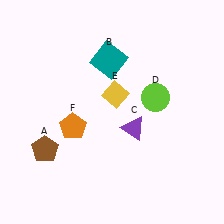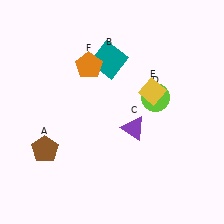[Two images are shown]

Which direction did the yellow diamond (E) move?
The yellow diamond (E) moved right.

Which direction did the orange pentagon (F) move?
The orange pentagon (F) moved up.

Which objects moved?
The objects that moved are: the yellow diamond (E), the orange pentagon (F).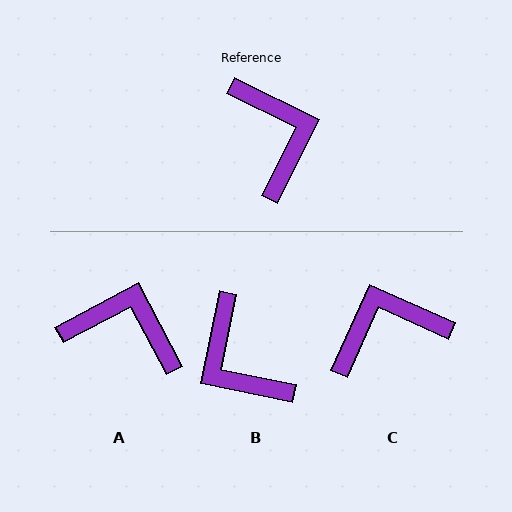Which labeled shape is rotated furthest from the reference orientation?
B, about 165 degrees away.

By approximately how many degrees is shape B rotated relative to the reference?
Approximately 165 degrees clockwise.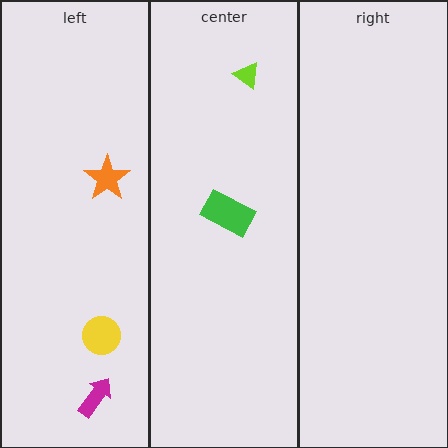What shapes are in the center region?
The green rectangle, the lime triangle.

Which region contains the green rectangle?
The center region.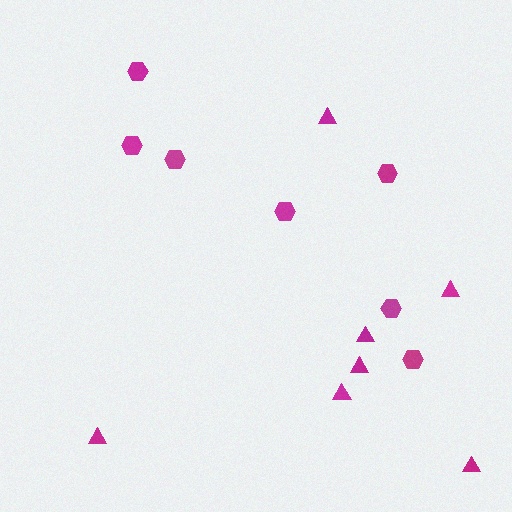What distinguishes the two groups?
There are 2 groups: one group of hexagons (7) and one group of triangles (7).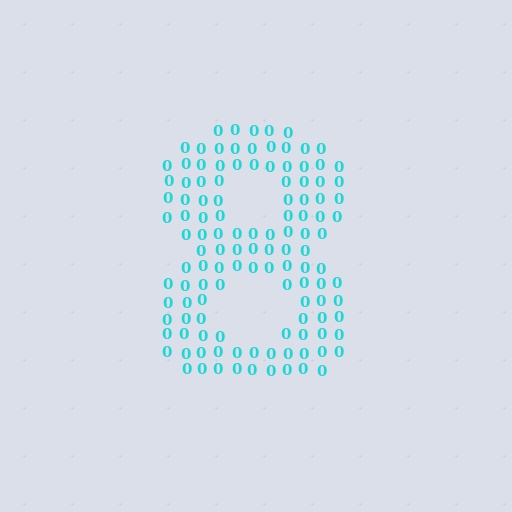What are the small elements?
The small elements are digit 0's.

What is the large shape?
The large shape is the digit 8.